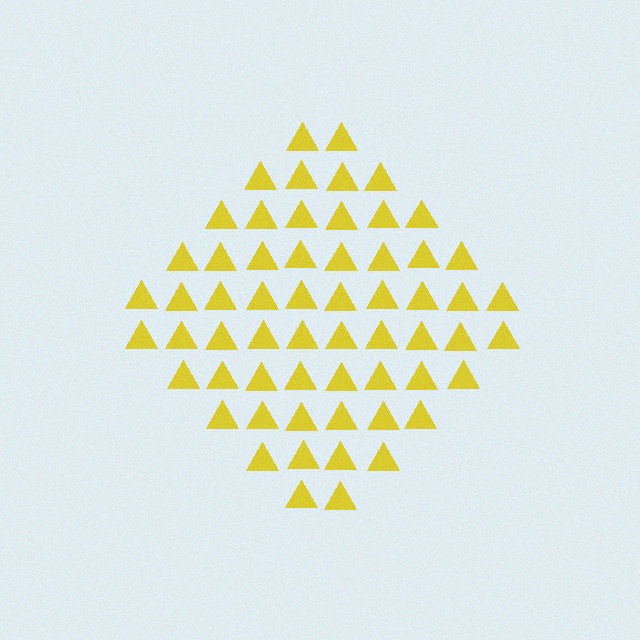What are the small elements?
The small elements are triangles.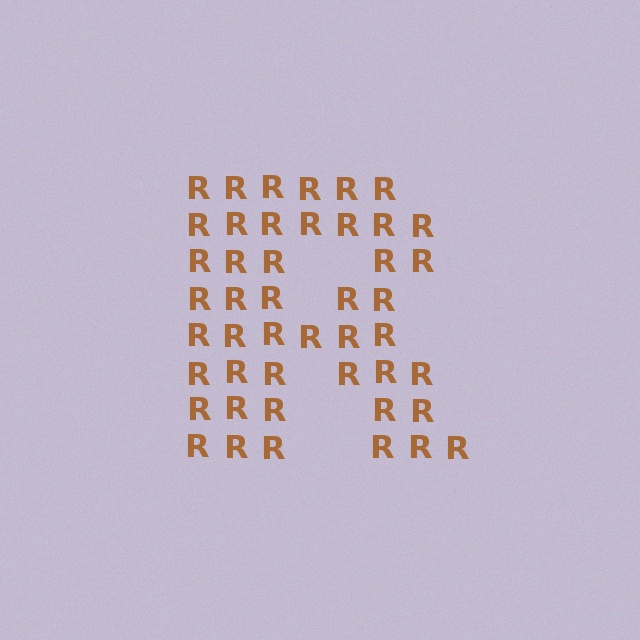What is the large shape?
The large shape is the letter R.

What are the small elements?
The small elements are letter R's.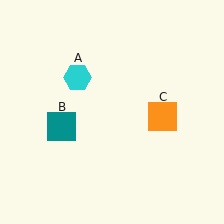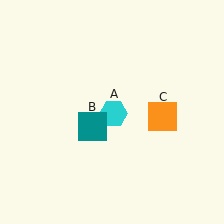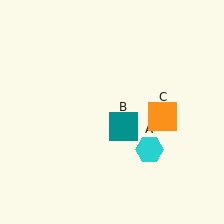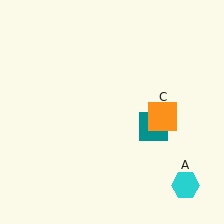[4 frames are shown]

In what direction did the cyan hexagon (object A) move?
The cyan hexagon (object A) moved down and to the right.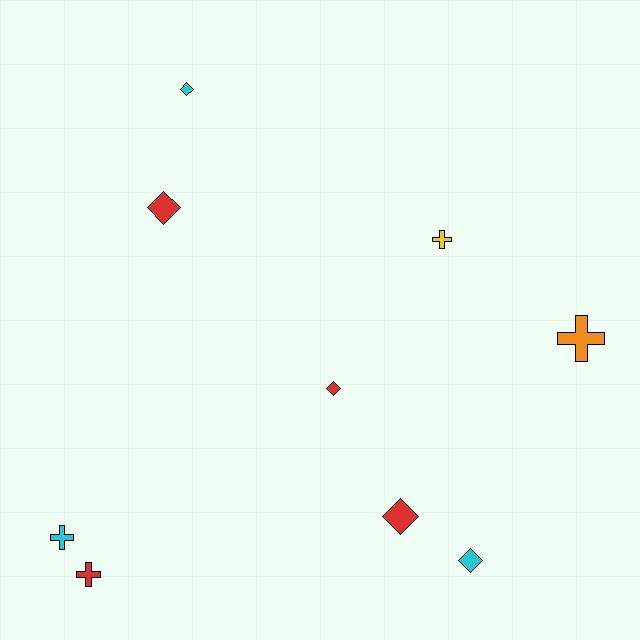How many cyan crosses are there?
There is 1 cyan cross.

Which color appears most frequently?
Red, with 4 objects.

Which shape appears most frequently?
Diamond, with 5 objects.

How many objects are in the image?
There are 9 objects.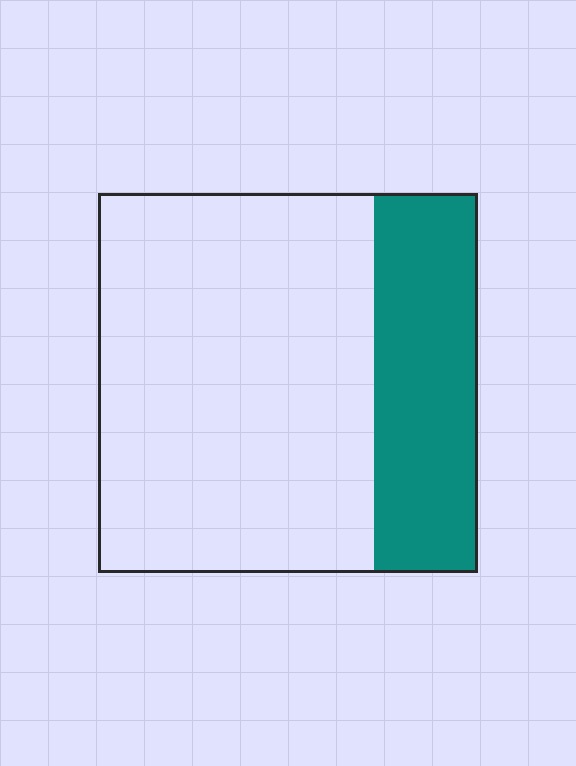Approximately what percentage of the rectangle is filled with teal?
Approximately 25%.